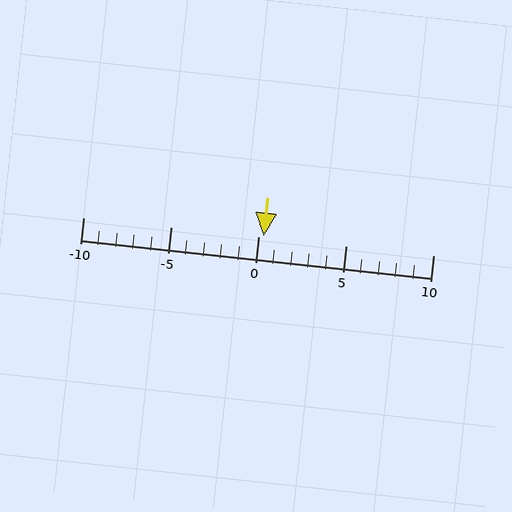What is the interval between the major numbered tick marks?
The major tick marks are spaced 5 units apart.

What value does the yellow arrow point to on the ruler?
The yellow arrow points to approximately 0.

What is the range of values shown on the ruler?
The ruler shows values from -10 to 10.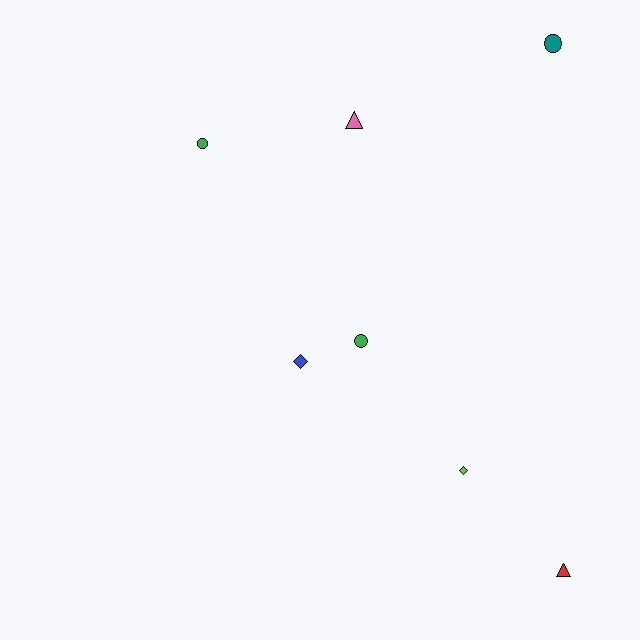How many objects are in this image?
There are 7 objects.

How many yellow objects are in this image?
There are no yellow objects.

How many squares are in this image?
There are no squares.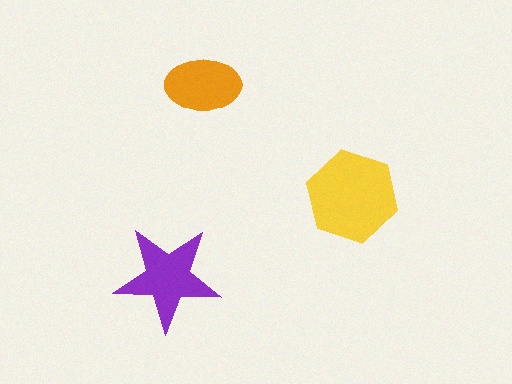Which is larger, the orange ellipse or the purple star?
The purple star.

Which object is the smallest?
The orange ellipse.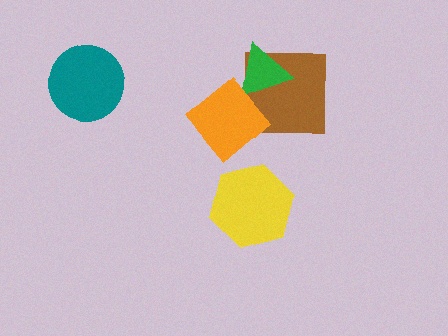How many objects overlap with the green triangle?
1 object overlaps with the green triangle.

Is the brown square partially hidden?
Yes, it is partially covered by another shape.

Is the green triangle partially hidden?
No, no other shape covers it.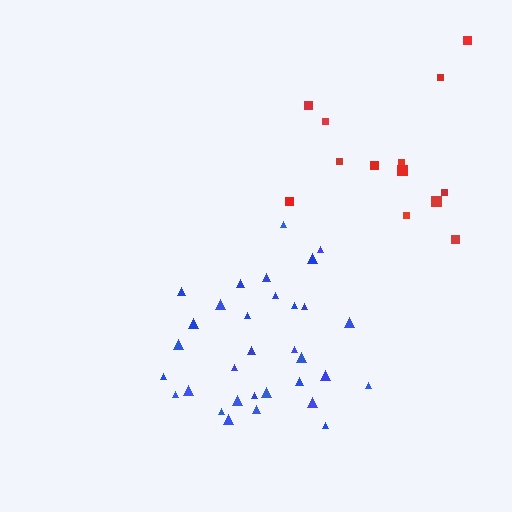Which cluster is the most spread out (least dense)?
Red.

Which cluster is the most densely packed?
Blue.